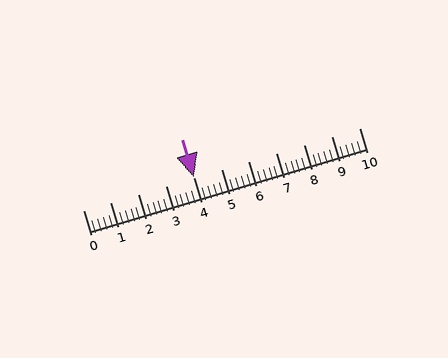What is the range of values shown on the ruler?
The ruler shows values from 0 to 10.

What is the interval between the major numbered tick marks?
The major tick marks are spaced 1 units apart.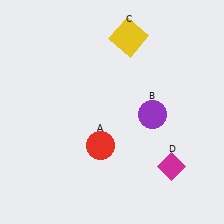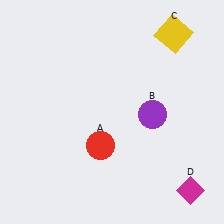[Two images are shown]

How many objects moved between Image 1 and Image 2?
2 objects moved between the two images.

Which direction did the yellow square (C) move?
The yellow square (C) moved right.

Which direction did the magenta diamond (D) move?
The magenta diamond (D) moved down.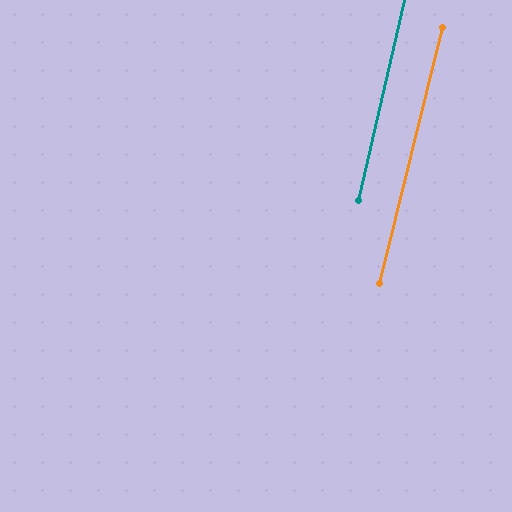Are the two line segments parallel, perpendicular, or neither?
Parallel — their directions differ by only 0.8°.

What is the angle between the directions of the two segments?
Approximately 1 degree.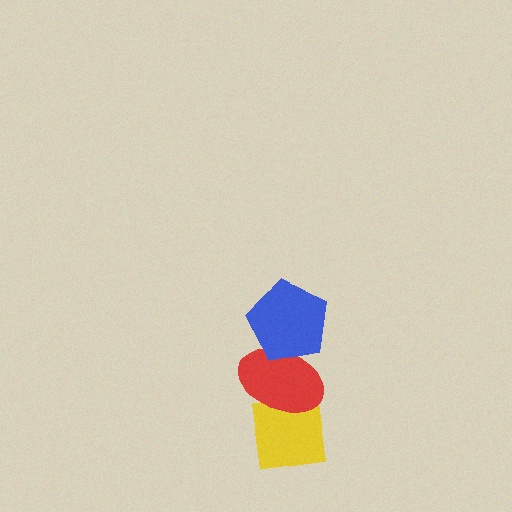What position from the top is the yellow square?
The yellow square is 3rd from the top.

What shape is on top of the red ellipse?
The blue pentagon is on top of the red ellipse.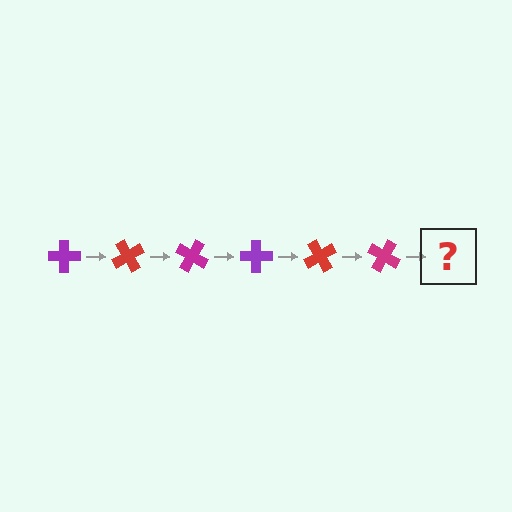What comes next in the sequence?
The next element should be a purple cross, rotated 360 degrees from the start.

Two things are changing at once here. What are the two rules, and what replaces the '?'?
The two rules are that it rotates 60 degrees each step and the color cycles through purple, red, and magenta. The '?' should be a purple cross, rotated 360 degrees from the start.